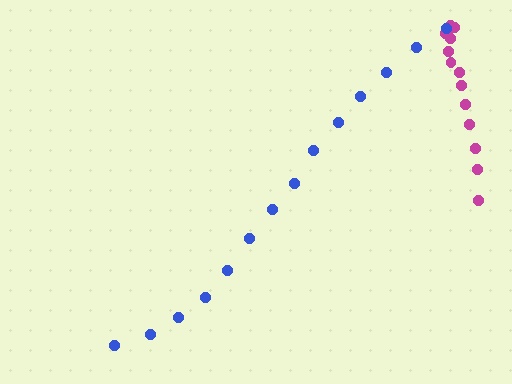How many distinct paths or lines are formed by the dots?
There are 2 distinct paths.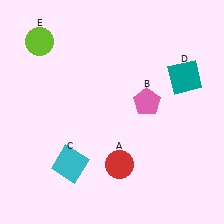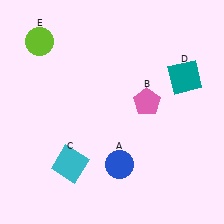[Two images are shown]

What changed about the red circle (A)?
In Image 1, A is red. In Image 2, it changed to blue.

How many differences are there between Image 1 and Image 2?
There is 1 difference between the two images.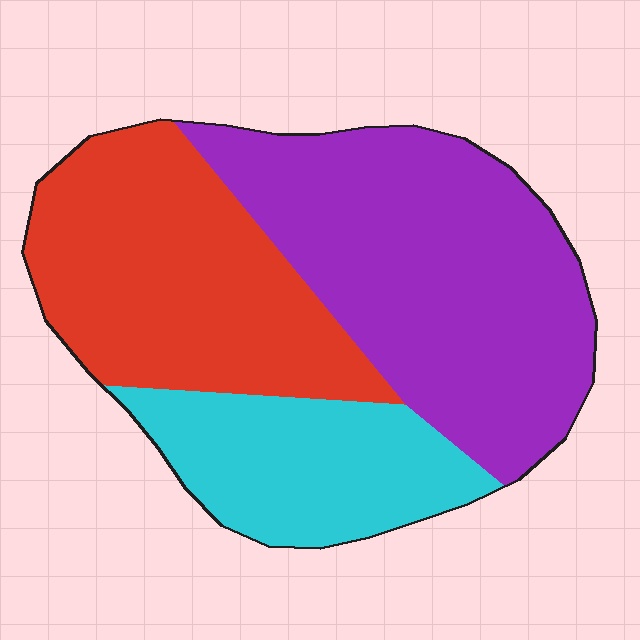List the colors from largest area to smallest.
From largest to smallest: purple, red, cyan.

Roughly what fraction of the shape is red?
Red takes up between a third and a half of the shape.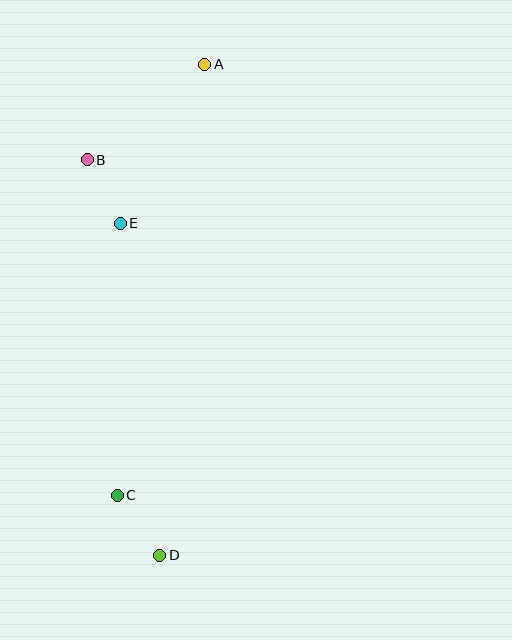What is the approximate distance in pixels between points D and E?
The distance between D and E is approximately 334 pixels.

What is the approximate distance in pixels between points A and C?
The distance between A and C is approximately 439 pixels.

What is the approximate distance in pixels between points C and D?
The distance between C and D is approximately 74 pixels.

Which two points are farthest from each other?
Points A and D are farthest from each other.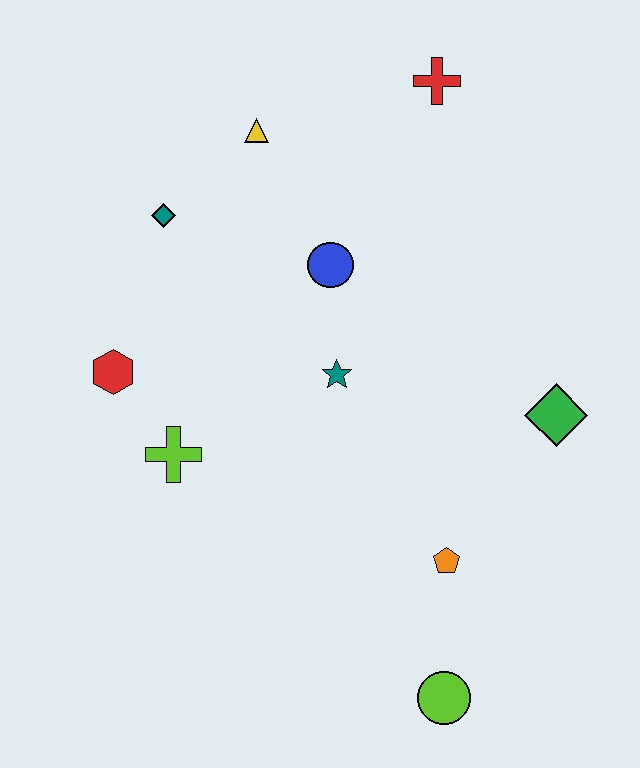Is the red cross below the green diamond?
No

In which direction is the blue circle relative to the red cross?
The blue circle is below the red cross.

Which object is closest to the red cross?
The yellow triangle is closest to the red cross.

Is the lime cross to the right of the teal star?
No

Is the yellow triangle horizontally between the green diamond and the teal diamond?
Yes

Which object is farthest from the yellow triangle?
The lime circle is farthest from the yellow triangle.